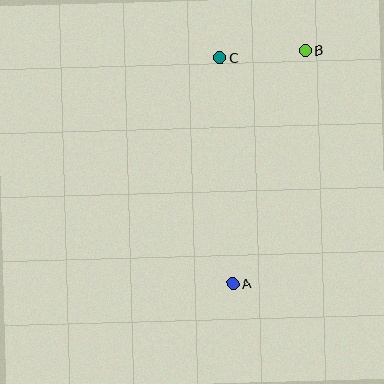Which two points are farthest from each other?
Points A and B are farthest from each other.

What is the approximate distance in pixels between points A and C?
The distance between A and C is approximately 226 pixels.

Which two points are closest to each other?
Points B and C are closest to each other.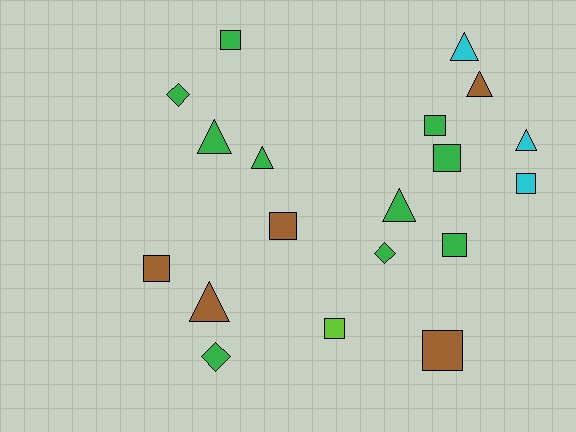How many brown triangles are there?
There are 2 brown triangles.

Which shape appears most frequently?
Square, with 9 objects.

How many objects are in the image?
There are 19 objects.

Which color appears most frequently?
Green, with 10 objects.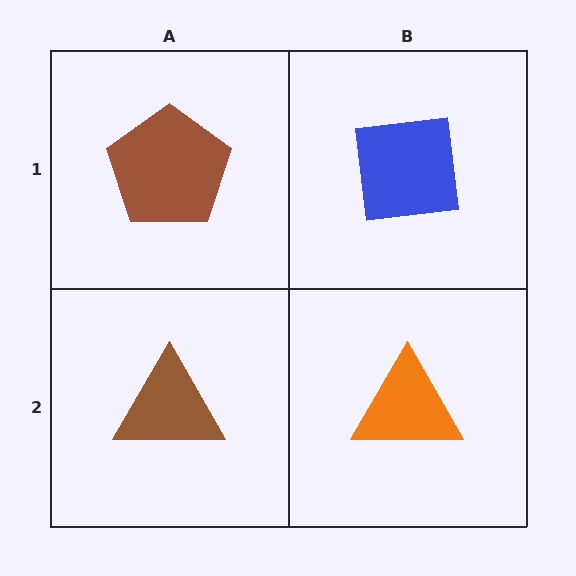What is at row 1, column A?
A brown pentagon.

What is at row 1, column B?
A blue square.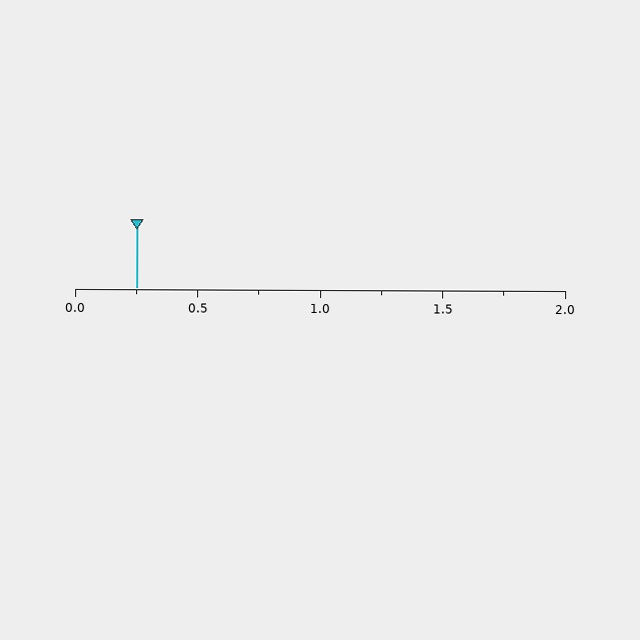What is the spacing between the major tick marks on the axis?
The major ticks are spaced 0.5 apart.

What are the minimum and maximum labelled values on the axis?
The axis runs from 0.0 to 2.0.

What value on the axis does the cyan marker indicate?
The marker indicates approximately 0.25.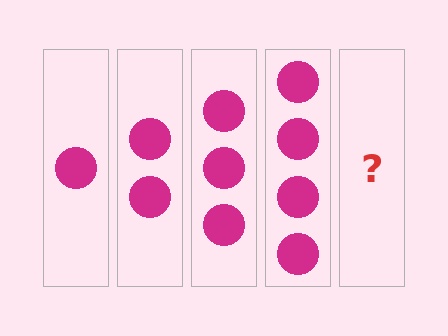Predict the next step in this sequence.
The next step is 5 circles.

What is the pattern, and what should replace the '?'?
The pattern is that each step adds one more circle. The '?' should be 5 circles.